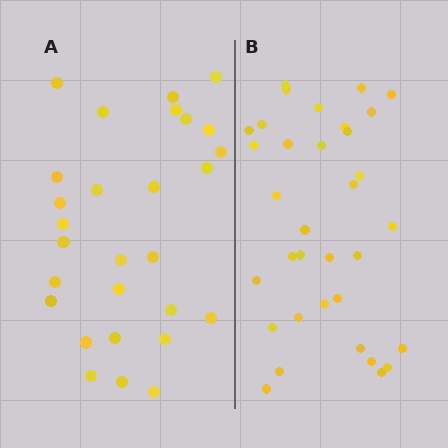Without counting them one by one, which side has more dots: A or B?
Region B (the right region) has more dots.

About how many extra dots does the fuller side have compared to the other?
Region B has about 6 more dots than region A.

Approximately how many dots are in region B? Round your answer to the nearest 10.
About 30 dots. (The exact count is 34, which rounds to 30.)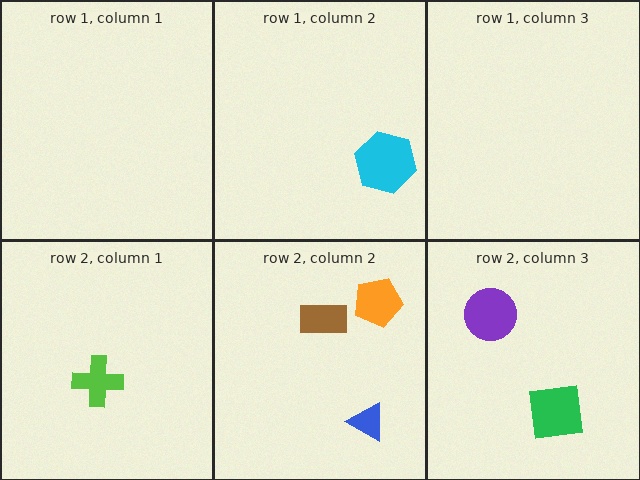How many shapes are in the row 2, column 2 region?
3.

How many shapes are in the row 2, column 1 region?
1.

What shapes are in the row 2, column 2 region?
The blue triangle, the orange pentagon, the brown rectangle.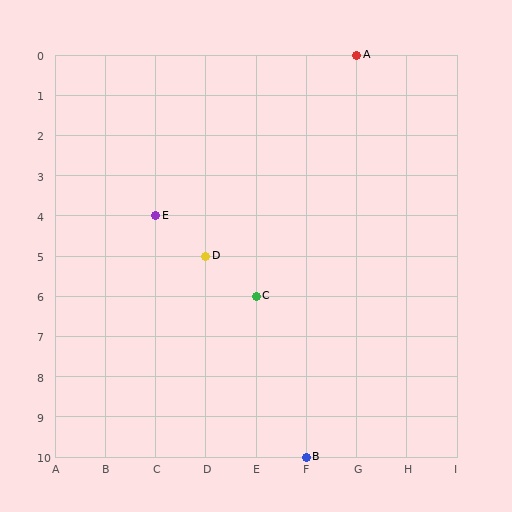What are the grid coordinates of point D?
Point D is at grid coordinates (D, 5).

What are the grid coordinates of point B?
Point B is at grid coordinates (F, 10).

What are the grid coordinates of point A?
Point A is at grid coordinates (G, 0).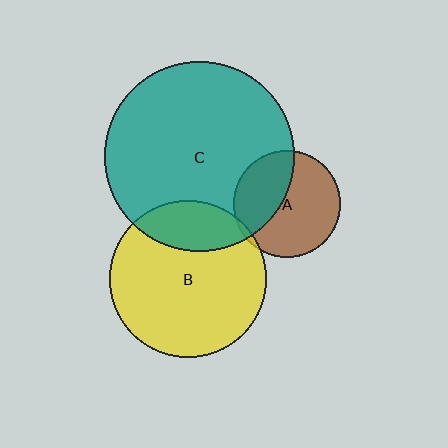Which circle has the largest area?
Circle C (teal).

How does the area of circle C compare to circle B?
Approximately 1.5 times.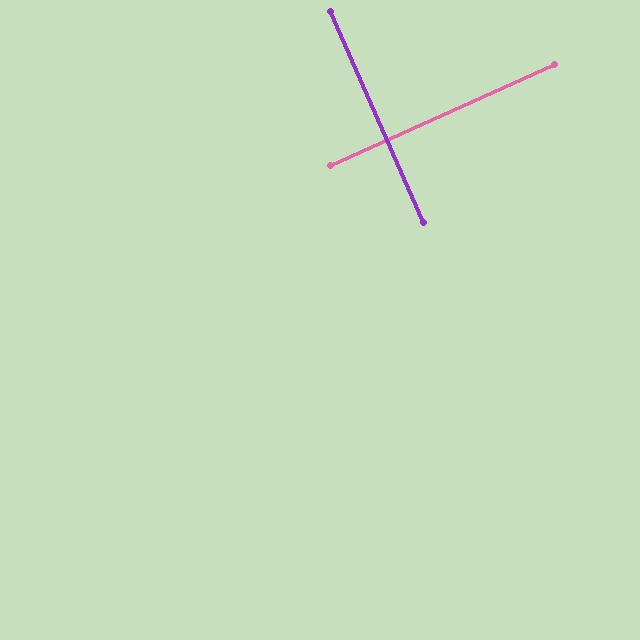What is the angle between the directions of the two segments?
Approximately 89 degrees.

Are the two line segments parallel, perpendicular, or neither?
Perpendicular — they meet at approximately 89°.